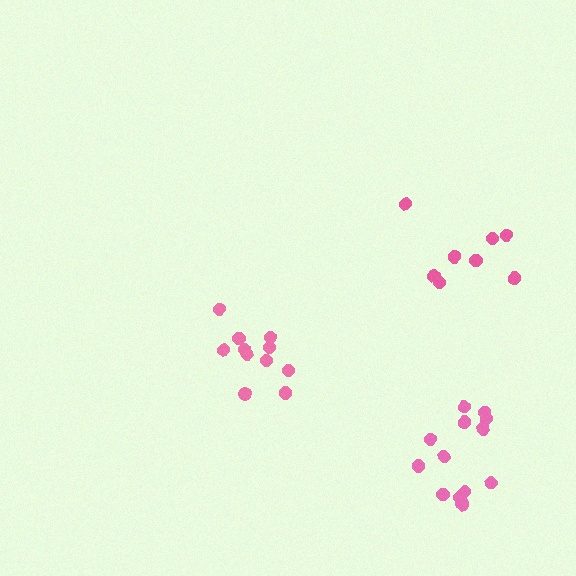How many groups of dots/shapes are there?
There are 3 groups.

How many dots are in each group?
Group 1: 14 dots, Group 2: 11 dots, Group 3: 8 dots (33 total).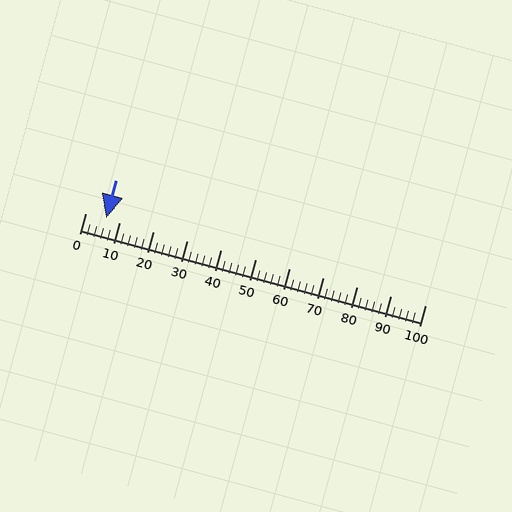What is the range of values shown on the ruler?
The ruler shows values from 0 to 100.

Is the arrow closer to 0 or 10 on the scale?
The arrow is closer to 10.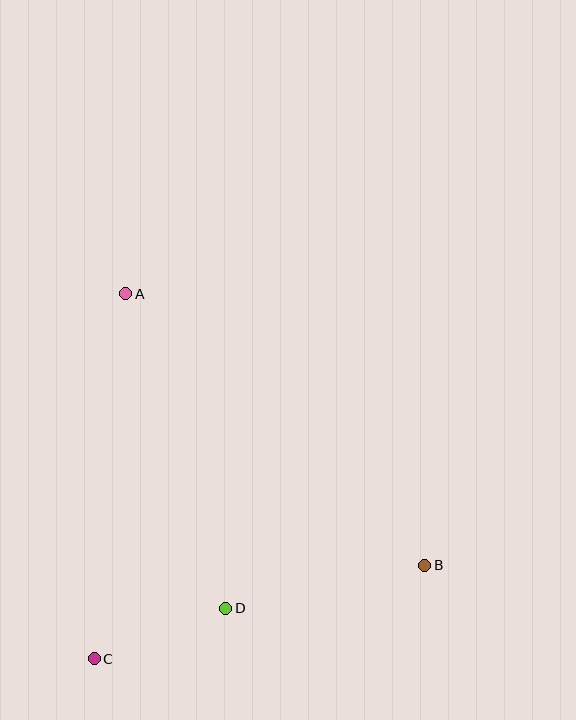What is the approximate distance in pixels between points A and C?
The distance between A and C is approximately 366 pixels.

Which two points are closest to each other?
Points C and D are closest to each other.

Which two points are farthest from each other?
Points A and B are farthest from each other.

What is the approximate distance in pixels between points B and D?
The distance between B and D is approximately 204 pixels.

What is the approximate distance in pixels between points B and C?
The distance between B and C is approximately 344 pixels.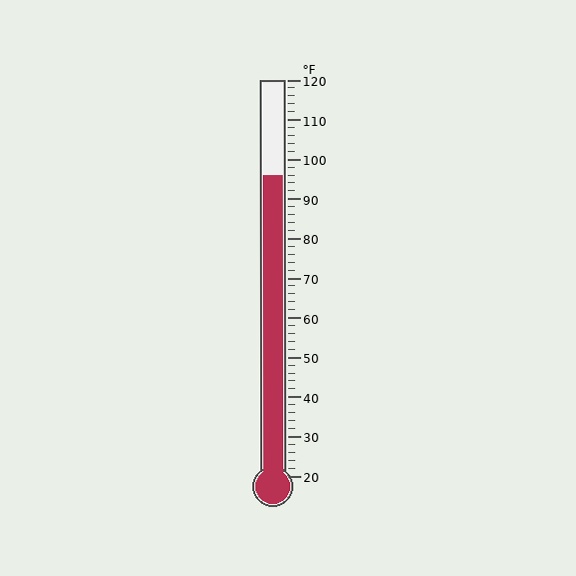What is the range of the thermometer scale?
The thermometer scale ranges from 20°F to 120°F.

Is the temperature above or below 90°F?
The temperature is above 90°F.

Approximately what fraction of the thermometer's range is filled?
The thermometer is filled to approximately 75% of its range.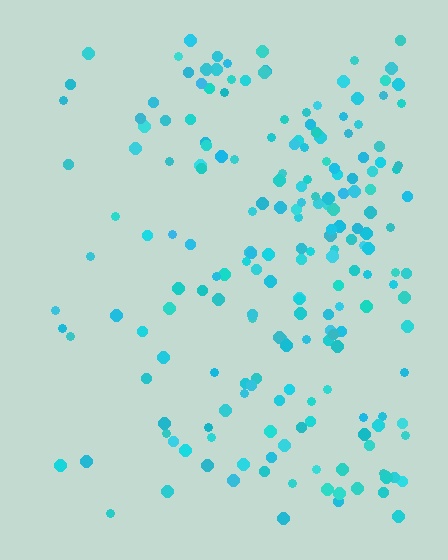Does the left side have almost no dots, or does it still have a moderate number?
Still a moderate number, just noticeably fewer than the right.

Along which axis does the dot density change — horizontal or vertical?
Horizontal.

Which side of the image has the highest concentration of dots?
The right.